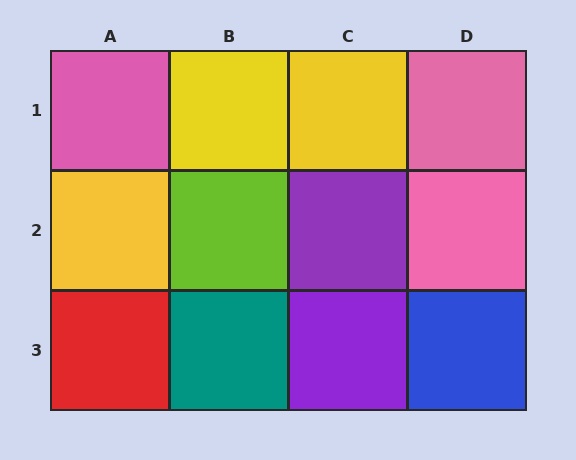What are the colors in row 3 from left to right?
Red, teal, purple, blue.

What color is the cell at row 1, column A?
Pink.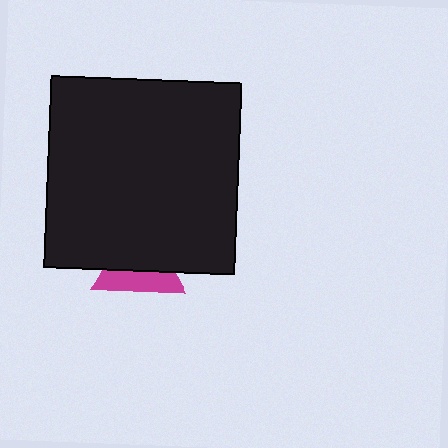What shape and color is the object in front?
The object in front is a black square.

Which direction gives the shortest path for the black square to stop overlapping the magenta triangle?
Moving up gives the shortest separation.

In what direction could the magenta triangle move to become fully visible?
The magenta triangle could move down. That would shift it out from behind the black square entirely.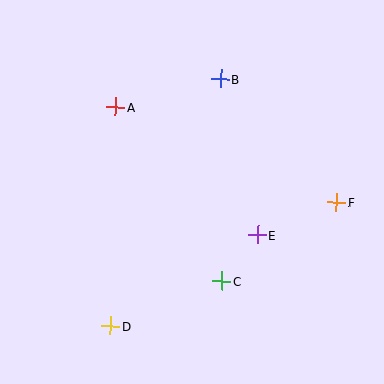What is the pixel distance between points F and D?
The distance between F and D is 258 pixels.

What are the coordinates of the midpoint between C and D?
The midpoint between C and D is at (166, 304).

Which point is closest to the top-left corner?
Point A is closest to the top-left corner.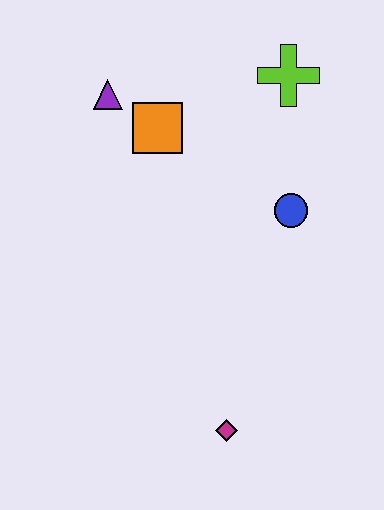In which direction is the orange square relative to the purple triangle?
The orange square is to the right of the purple triangle.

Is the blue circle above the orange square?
No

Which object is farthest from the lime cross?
The magenta diamond is farthest from the lime cross.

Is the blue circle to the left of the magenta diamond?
No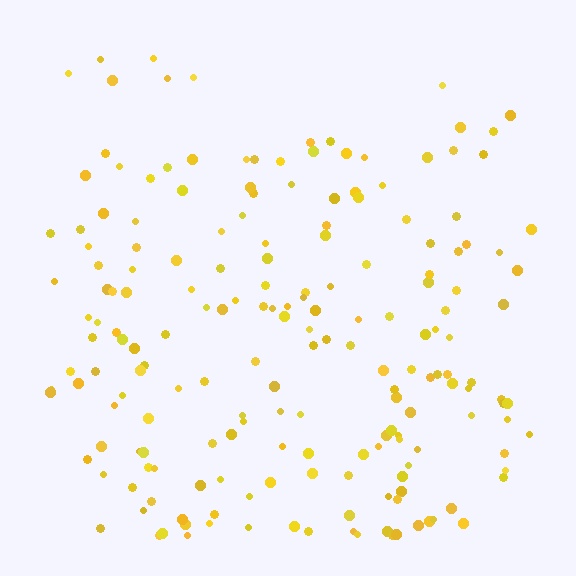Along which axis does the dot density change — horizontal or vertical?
Vertical.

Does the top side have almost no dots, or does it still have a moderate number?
Still a moderate number, just noticeably fewer than the bottom.